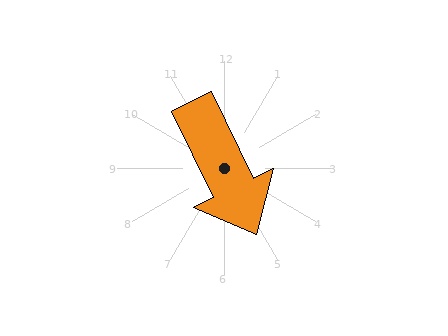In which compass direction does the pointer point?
Southeast.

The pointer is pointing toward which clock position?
Roughly 5 o'clock.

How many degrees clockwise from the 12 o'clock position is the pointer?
Approximately 154 degrees.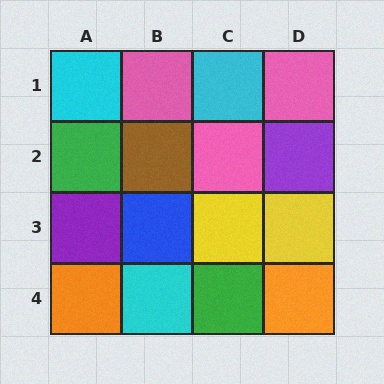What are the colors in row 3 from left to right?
Purple, blue, yellow, yellow.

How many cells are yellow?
2 cells are yellow.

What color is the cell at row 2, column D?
Purple.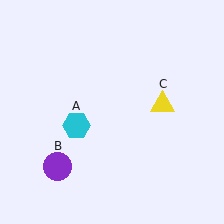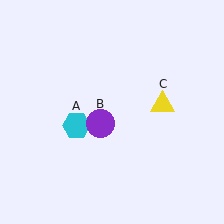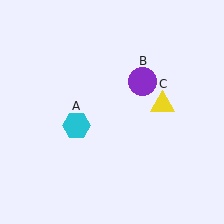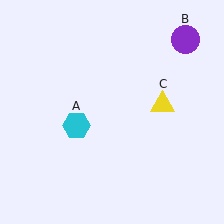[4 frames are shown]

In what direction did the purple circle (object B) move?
The purple circle (object B) moved up and to the right.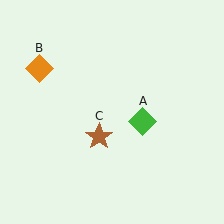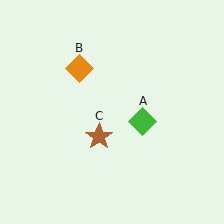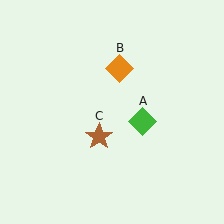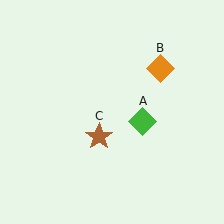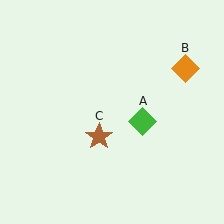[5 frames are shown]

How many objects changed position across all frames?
1 object changed position: orange diamond (object B).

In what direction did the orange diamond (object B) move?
The orange diamond (object B) moved right.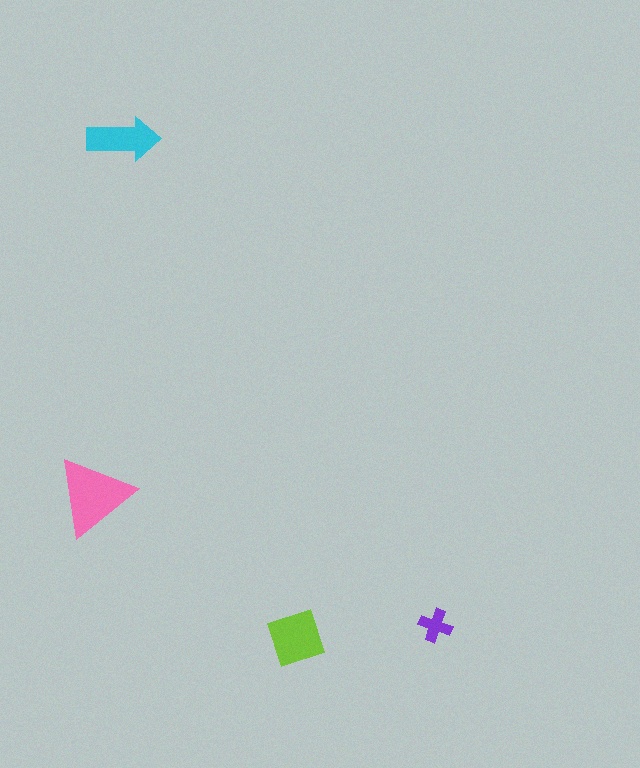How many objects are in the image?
There are 4 objects in the image.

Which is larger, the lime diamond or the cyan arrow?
The lime diamond.